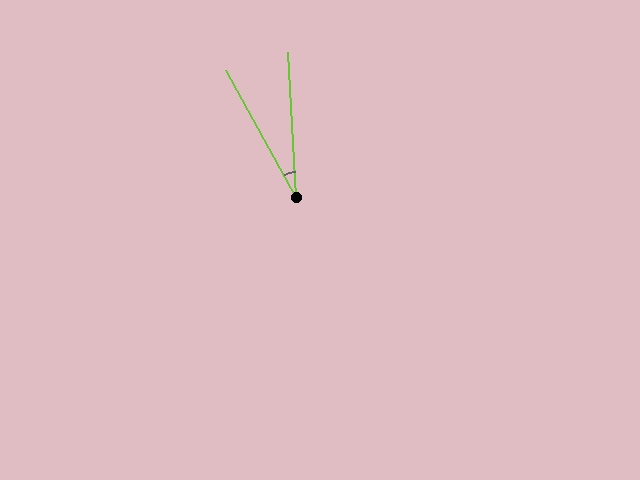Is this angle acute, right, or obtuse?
It is acute.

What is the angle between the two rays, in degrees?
Approximately 26 degrees.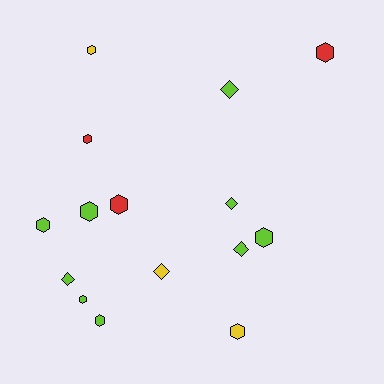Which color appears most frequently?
Lime, with 9 objects.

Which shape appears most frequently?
Hexagon, with 10 objects.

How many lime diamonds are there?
There are 4 lime diamonds.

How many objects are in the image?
There are 15 objects.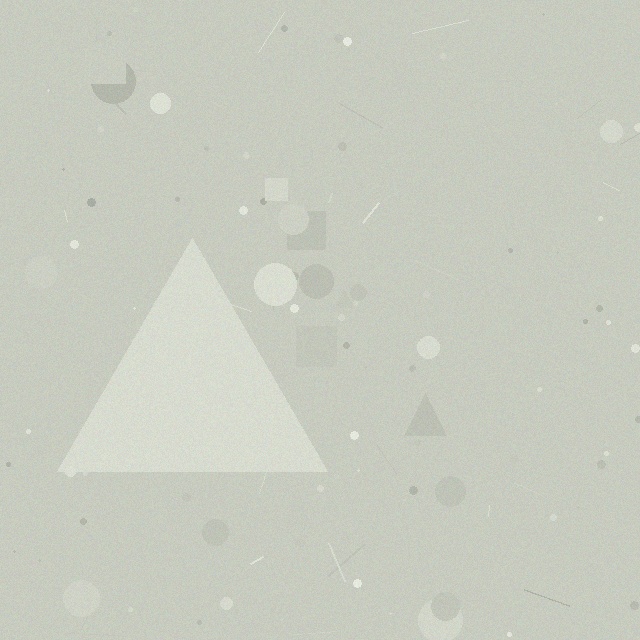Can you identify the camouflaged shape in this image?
The camouflaged shape is a triangle.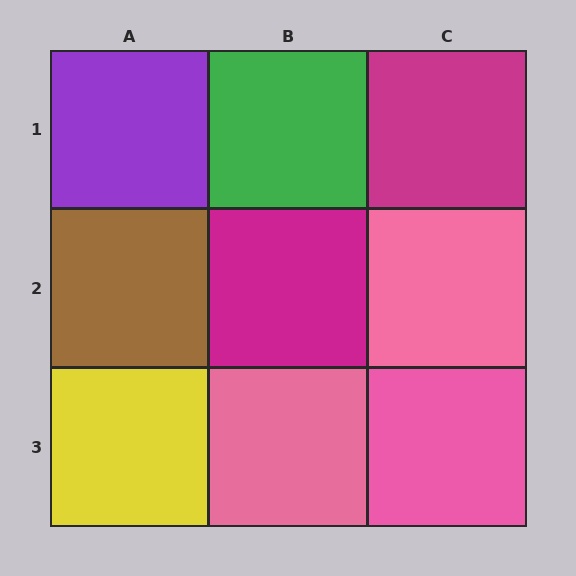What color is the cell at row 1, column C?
Magenta.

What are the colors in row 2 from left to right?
Brown, magenta, pink.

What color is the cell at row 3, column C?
Pink.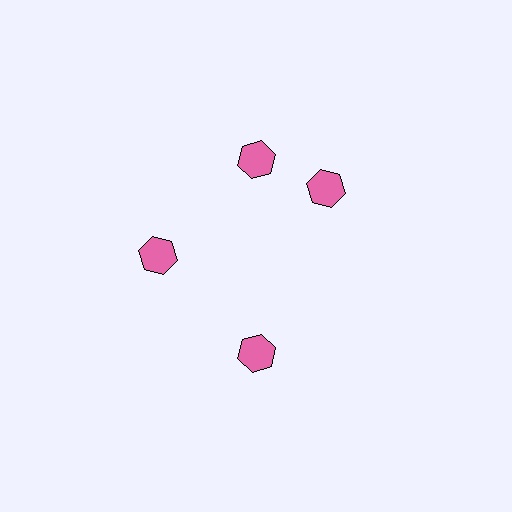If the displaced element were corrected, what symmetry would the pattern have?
It would have 4-fold rotational symmetry — the pattern would map onto itself every 90 degrees.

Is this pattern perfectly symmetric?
No. The 4 pink hexagons are arranged in a ring, but one element near the 3 o'clock position is rotated out of alignment along the ring, breaking the 4-fold rotational symmetry.